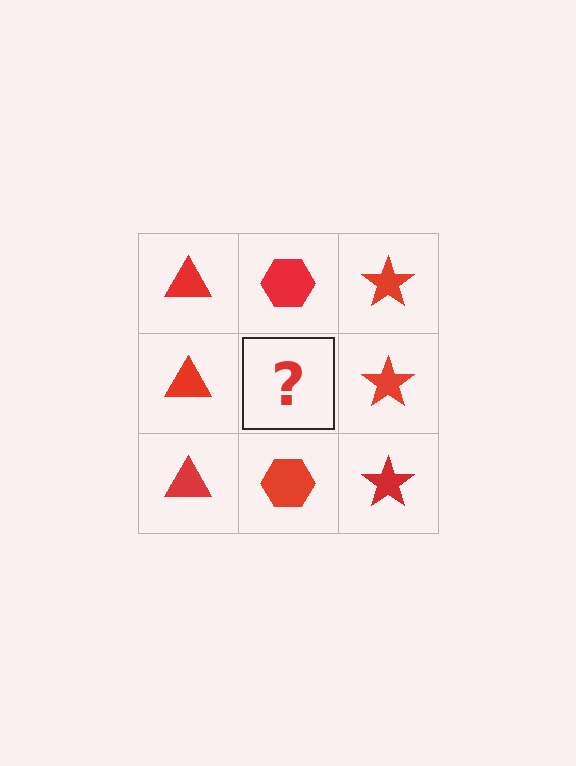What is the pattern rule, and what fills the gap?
The rule is that each column has a consistent shape. The gap should be filled with a red hexagon.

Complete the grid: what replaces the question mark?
The question mark should be replaced with a red hexagon.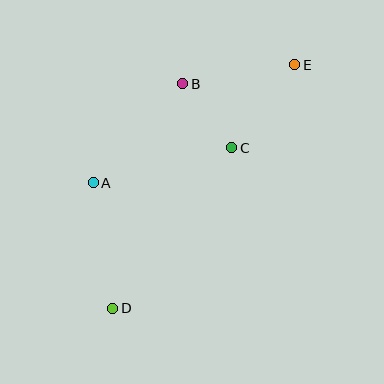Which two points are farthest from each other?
Points D and E are farthest from each other.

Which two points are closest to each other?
Points B and C are closest to each other.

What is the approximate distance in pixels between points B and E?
The distance between B and E is approximately 113 pixels.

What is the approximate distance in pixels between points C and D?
The distance between C and D is approximately 200 pixels.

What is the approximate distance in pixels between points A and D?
The distance between A and D is approximately 127 pixels.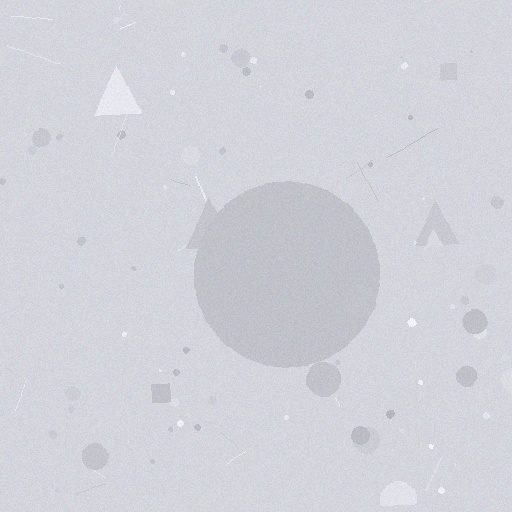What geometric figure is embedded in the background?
A circle is embedded in the background.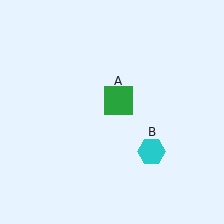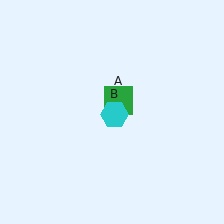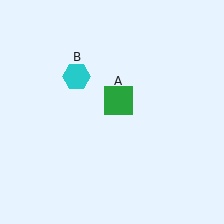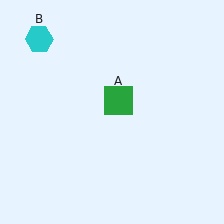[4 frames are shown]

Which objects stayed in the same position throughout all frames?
Green square (object A) remained stationary.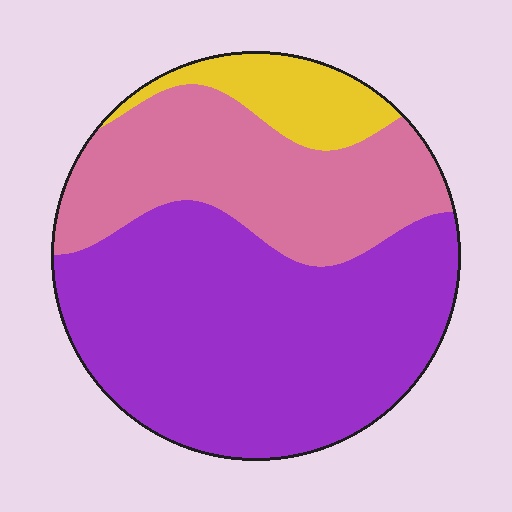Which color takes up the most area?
Purple, at roughly 55%.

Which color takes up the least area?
Yellow, at roughly 10%.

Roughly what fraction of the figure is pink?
Pink takes up about one third (1/3) of the figure.